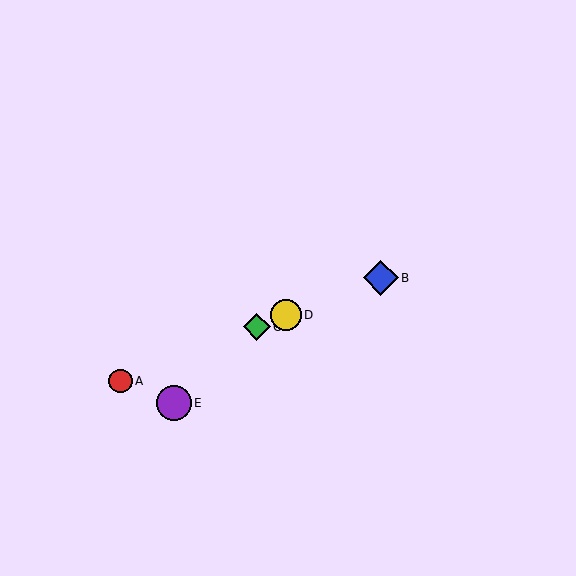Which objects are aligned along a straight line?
Objects A, B, C, D are aligned along a straight line.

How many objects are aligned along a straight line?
4 objects (A, B, C, D) are aligned along a straight line.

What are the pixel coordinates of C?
Object C is at (257, 327).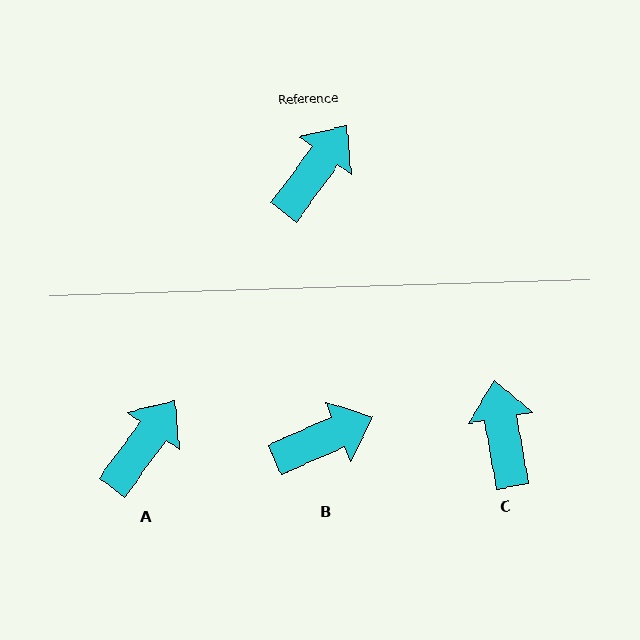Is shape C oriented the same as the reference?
No, it is off by about 46 degrees.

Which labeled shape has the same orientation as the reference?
A.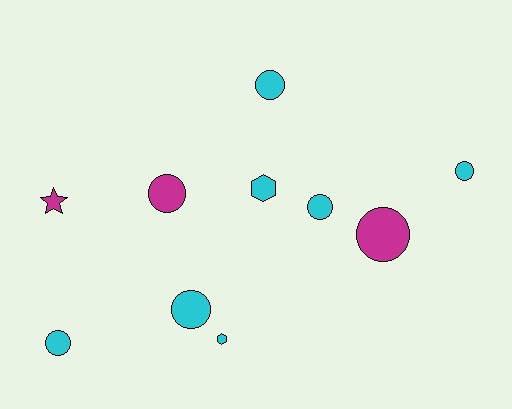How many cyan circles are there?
There are 5 cyan circles.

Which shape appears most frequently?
Circle, with 7 objects.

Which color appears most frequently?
Cyan, with 7 objects.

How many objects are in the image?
There are 10 objects.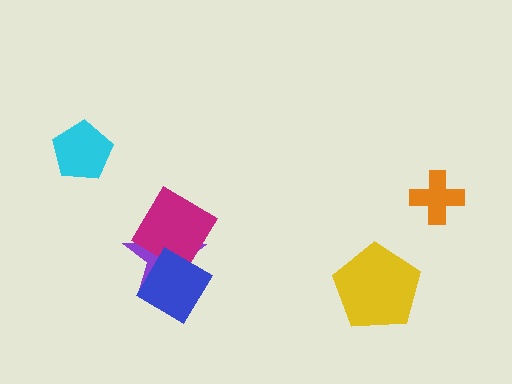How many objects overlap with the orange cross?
0 objects overlap with the orange cross.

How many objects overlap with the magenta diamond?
1 object overlaps with the magenta diamond.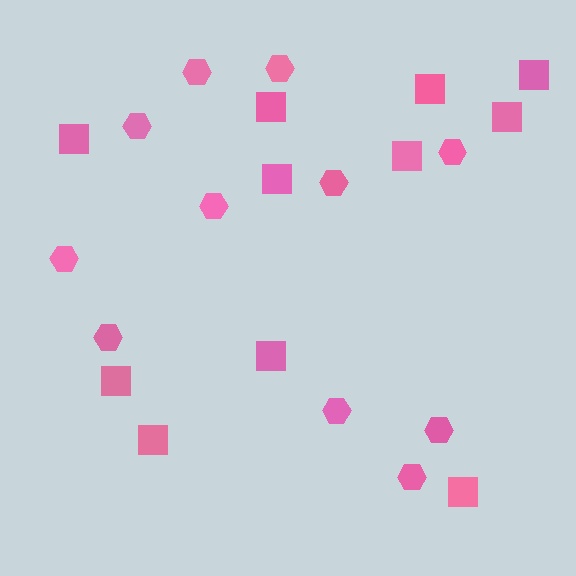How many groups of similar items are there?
There are 2 groups: one group of hexagons (11) and one group of squares (11).